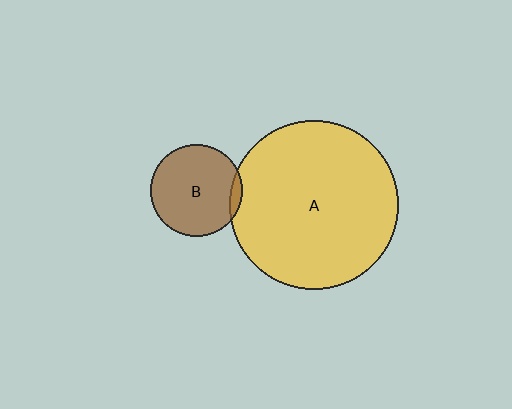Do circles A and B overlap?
Yes.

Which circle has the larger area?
Circle A (yellow).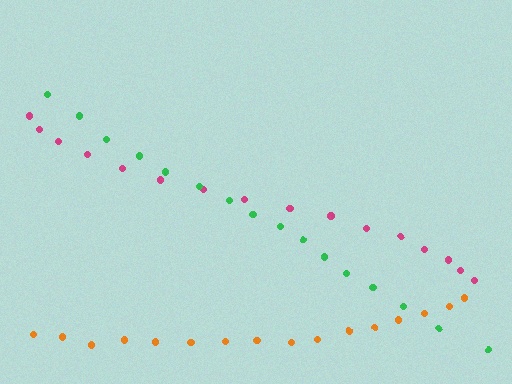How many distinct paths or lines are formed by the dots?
There are 3 distinct paths.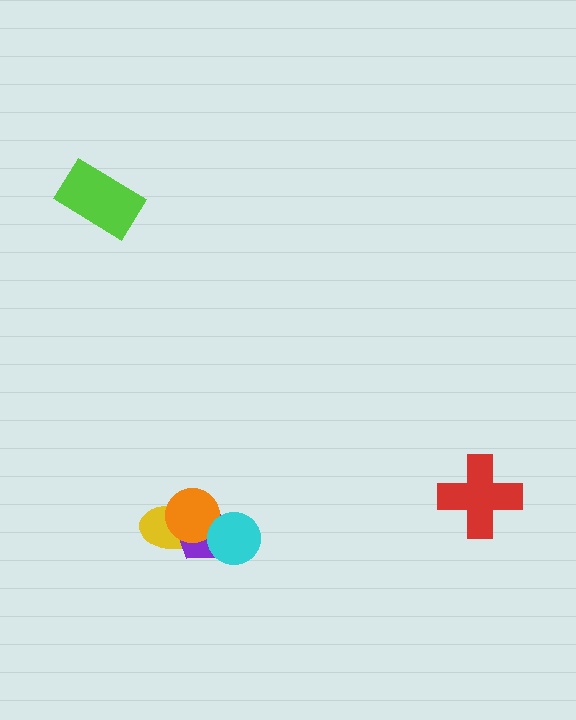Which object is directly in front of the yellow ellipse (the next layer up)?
The purple pentagon is directly in front of the yellow ellipse.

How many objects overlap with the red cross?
0 objects overlap with the red cross.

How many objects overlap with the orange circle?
2 objects overlap with the orange circle.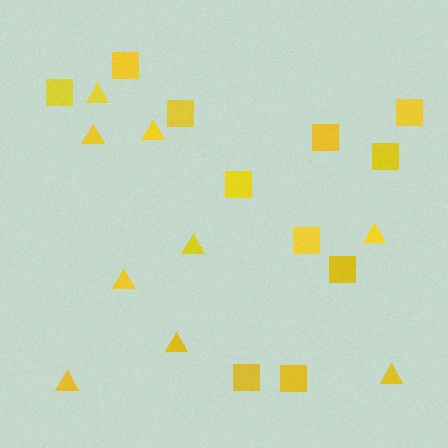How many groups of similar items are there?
There are 2 groups: one group of triangles (9) and one group of squares (11).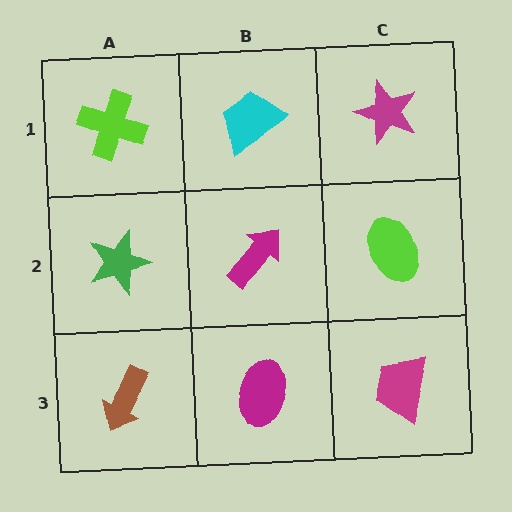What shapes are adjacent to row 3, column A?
A green star (row 2, column A), a magenta ellipse (row 3, column B).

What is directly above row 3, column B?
A magenta arrow.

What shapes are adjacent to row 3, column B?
A magenta arrow (row 2, column B), a brown arrow (row 3, column A), a magenta trapezoid (row 3, column C).